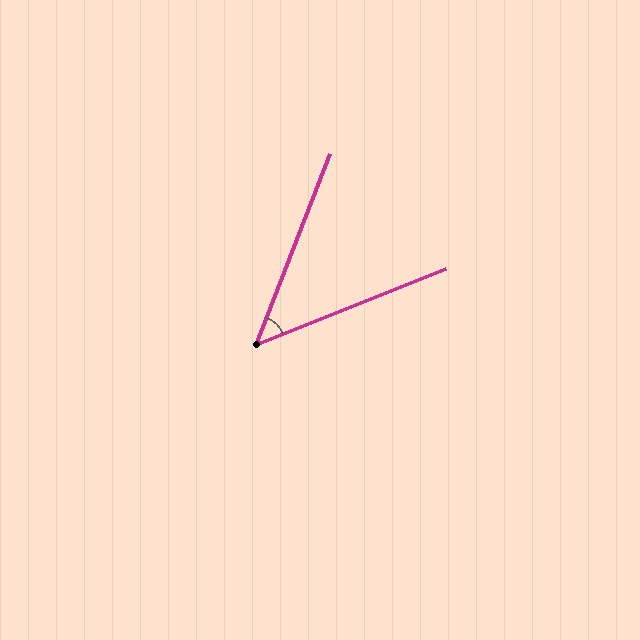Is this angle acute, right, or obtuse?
It is acute.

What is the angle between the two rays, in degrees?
Approximately 47 degrees.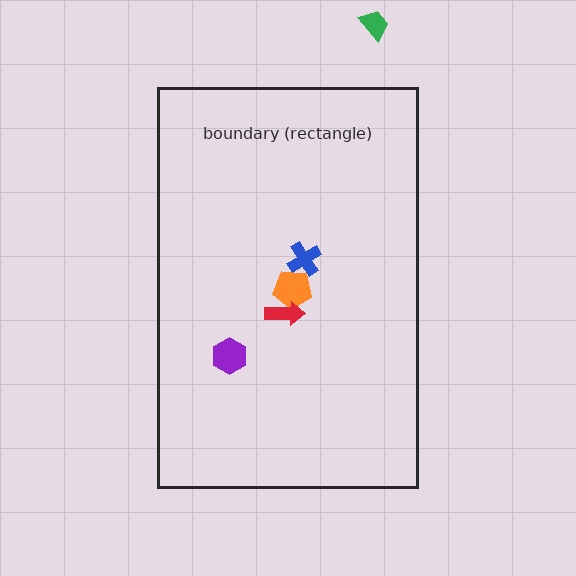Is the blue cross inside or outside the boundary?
Inside.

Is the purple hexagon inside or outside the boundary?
Inside.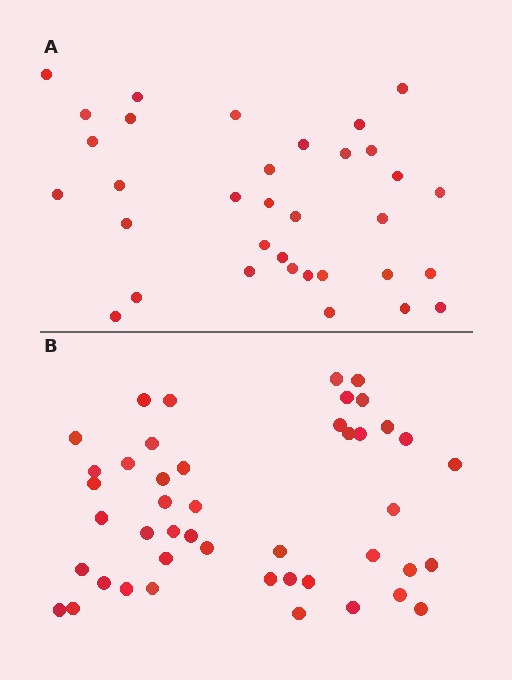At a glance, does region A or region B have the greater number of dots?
Region B (the bottom region) has more dots.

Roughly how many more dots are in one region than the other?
Region B has roughly 12 or so more dots than region A.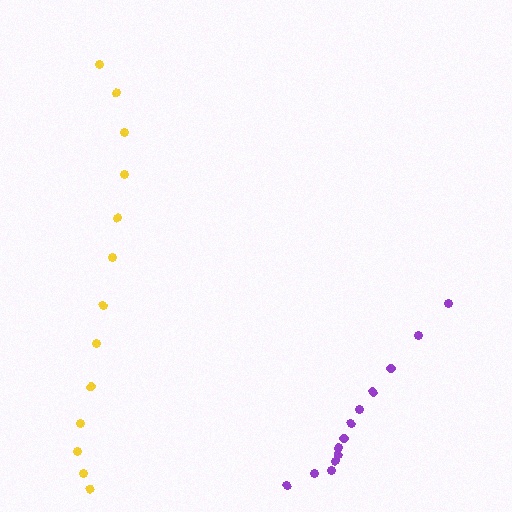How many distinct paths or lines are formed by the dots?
There are 2 distinct paths.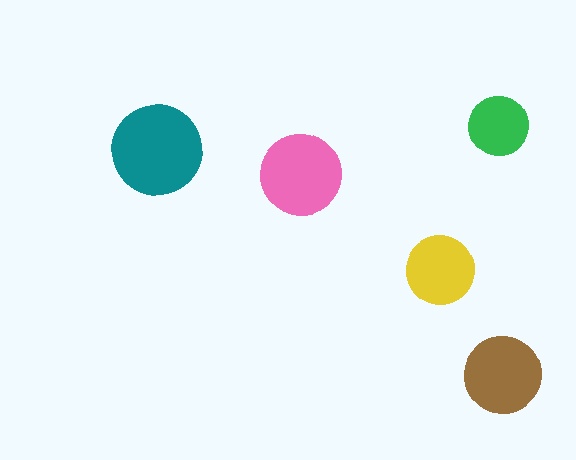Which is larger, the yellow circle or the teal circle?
The teal one.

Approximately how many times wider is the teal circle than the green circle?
About 1.5 times wider.